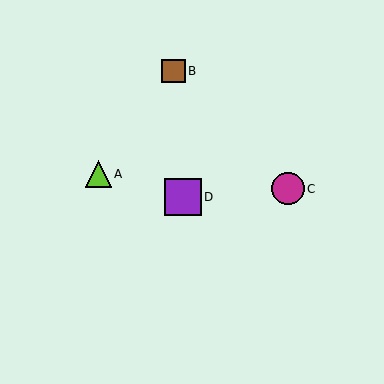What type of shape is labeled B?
Shape B is a brown square.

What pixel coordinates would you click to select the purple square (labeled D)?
Click at (183, 197) to select the purple square D.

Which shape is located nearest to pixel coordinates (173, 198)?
The purple square (labeled D) at (183, 197) is nearest to that location.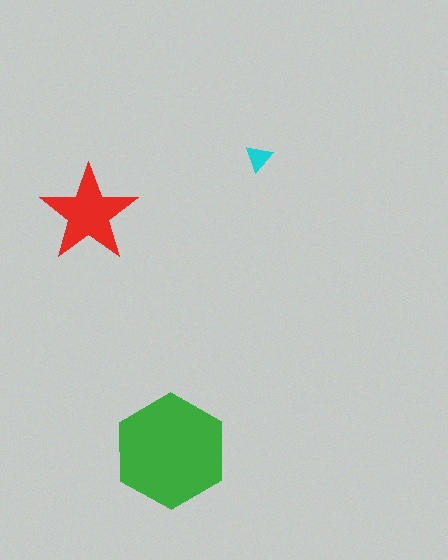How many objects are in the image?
There are 3 objects in the image.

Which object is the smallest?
The cyan triangle.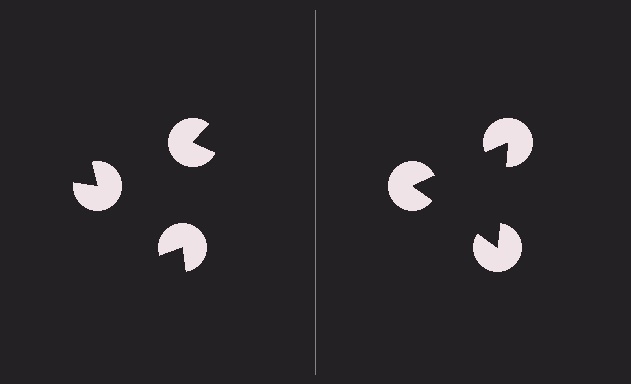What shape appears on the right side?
An illusory triangle.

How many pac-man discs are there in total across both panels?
6 — 3 on each side.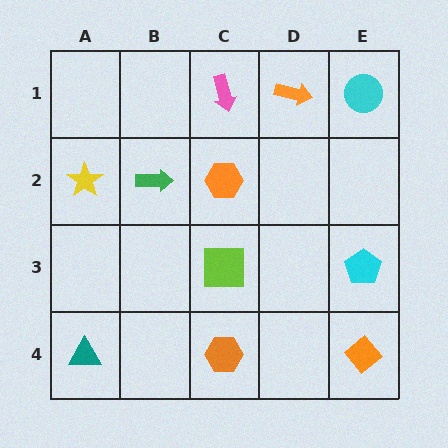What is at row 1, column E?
A cyan circle.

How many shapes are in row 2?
3 shapes.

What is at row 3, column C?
A lime square.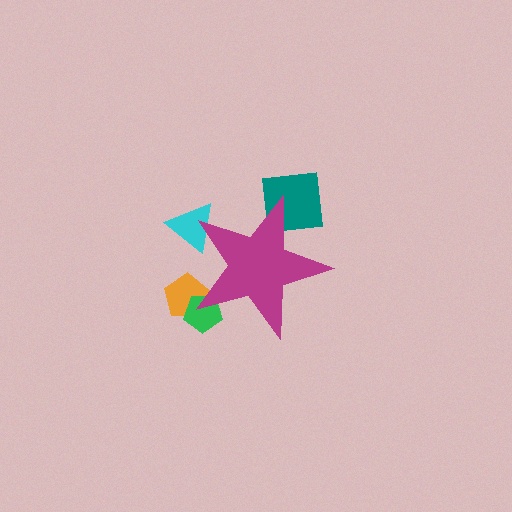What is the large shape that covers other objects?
A magenta star.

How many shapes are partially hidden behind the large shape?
4 shapes are partially hidden.